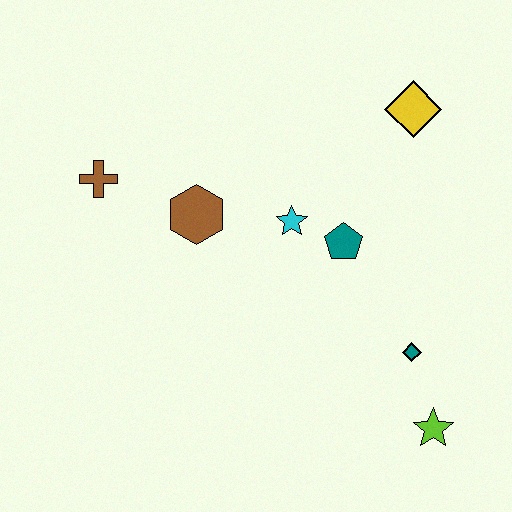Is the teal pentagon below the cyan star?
Yes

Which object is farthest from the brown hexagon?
The lime star is farthest from the brown hexagon.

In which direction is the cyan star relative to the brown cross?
The cyan star is to the right of the brown cross.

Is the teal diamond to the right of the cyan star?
Yes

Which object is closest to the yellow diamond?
The teal pentagon is closest to the yellow diamond.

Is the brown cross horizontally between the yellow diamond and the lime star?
No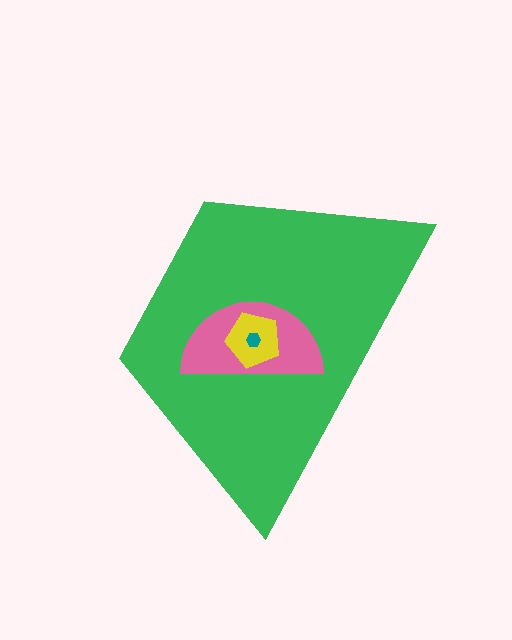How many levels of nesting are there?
4.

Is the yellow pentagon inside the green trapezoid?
Yes.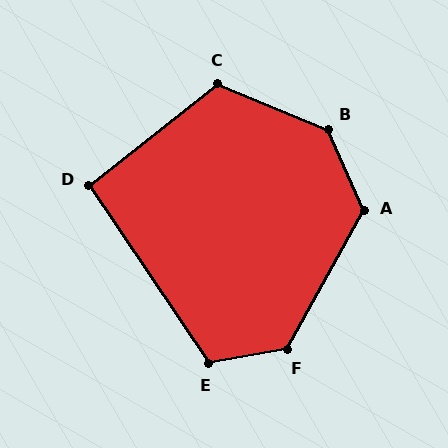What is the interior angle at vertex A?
Approximately 127 degrees (obtuse).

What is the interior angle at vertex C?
Approximately 119 degrees (obtuse).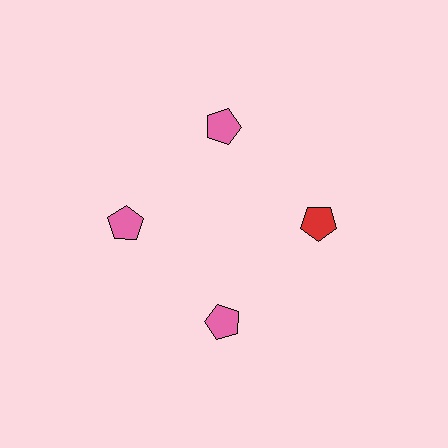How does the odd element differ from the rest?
It has a different color: red instead of pink.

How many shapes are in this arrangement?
There are 4 shapes arranged in a ring pattern.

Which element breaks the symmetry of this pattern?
The red pentagon at roughly the 3 o'clock position breaks the symmetry. All other shapes are pink pentagons.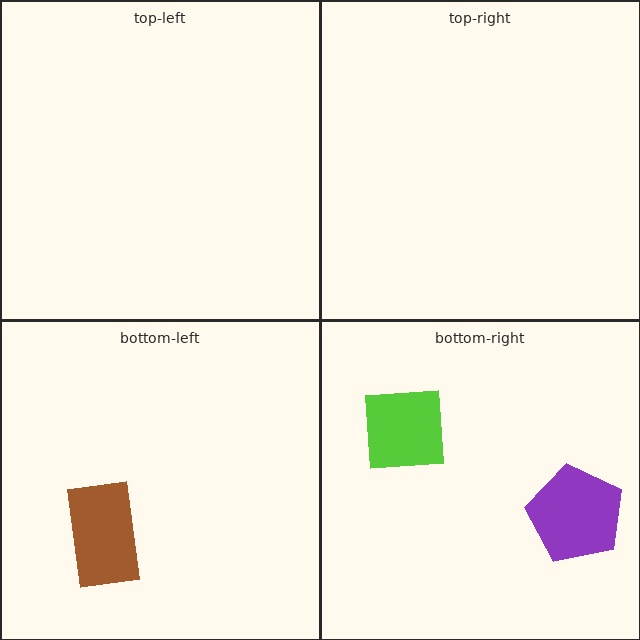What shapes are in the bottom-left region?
The brown rectangle.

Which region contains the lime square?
The bottom-right region.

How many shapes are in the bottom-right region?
2.